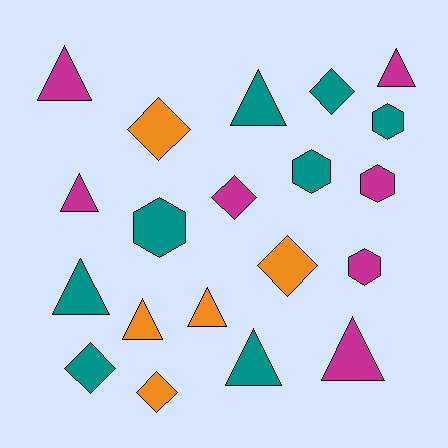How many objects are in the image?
There are 20 objects.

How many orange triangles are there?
There are 2 orange triangles.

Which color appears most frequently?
Teal, with 8 objects.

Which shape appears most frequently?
Triangle, with 9 objects.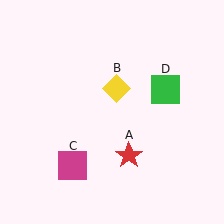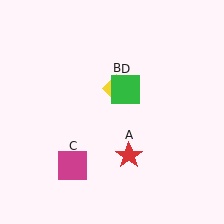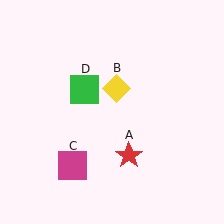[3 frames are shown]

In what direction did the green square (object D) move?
The green square (object D) moved left.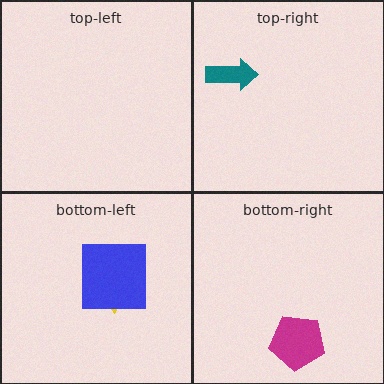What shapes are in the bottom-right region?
The magenta pentagon.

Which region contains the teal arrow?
The top-right region.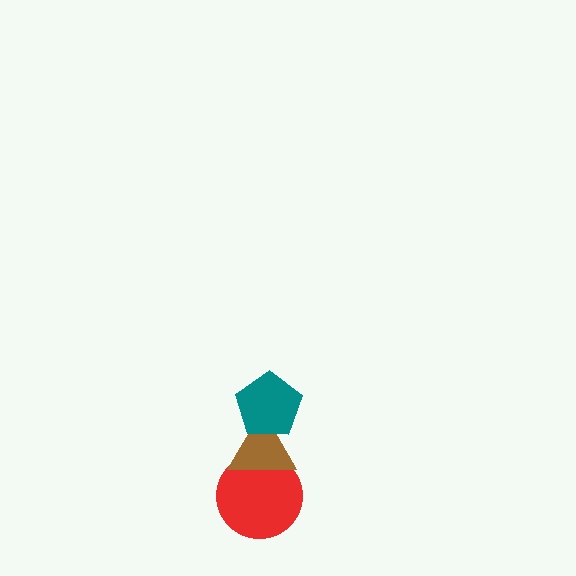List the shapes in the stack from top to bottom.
From top to bottom: the teal pentagon, the brown triangle, the red circle.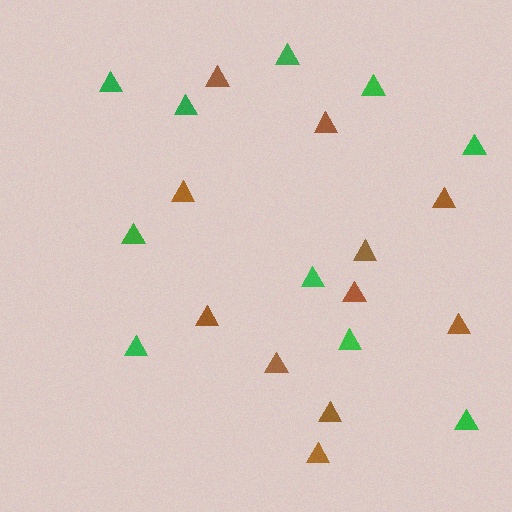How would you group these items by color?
There are 2 groups: one group of brown triangles (11) and one group of green triangles (10).